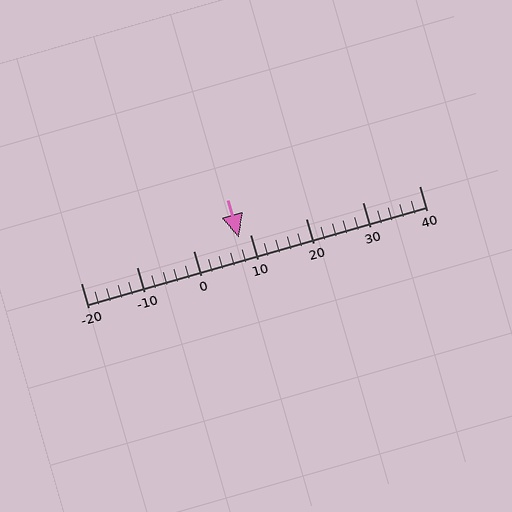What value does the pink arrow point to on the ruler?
The pink arrow points to approximately 8.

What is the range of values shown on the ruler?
The ruler shows values from -20 to 40.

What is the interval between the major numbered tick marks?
The major tick marks are spaced 10 units apart.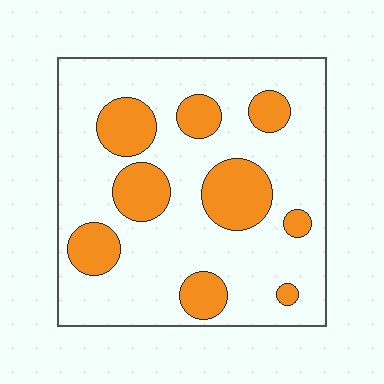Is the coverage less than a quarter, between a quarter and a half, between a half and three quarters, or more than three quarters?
Less than a quarter.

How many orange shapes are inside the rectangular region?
9.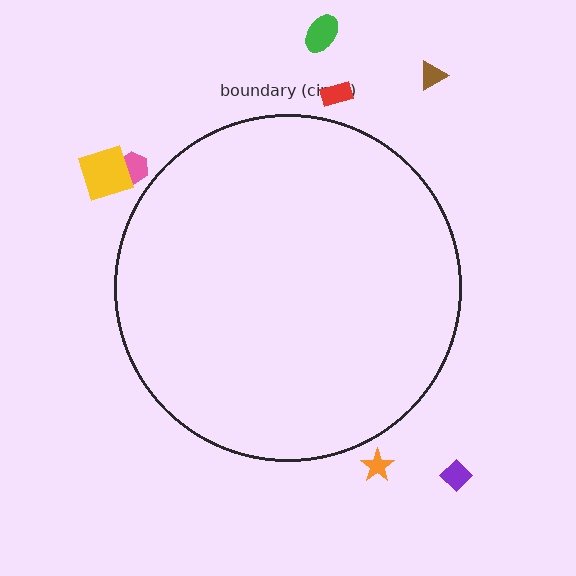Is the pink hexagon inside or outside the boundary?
Outside.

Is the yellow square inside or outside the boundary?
Outside.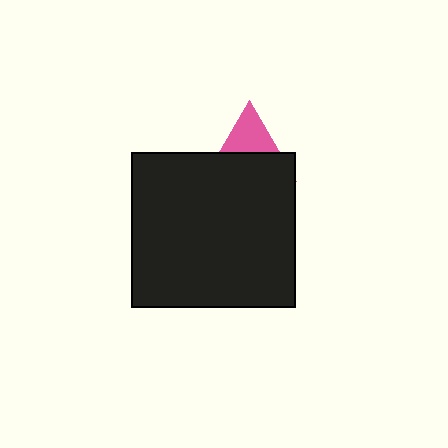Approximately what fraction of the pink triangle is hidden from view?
Roughly 60% of the pink triangle is hidden behind the black rectangle.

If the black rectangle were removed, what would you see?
You would see the complete pink triangle.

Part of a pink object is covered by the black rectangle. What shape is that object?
It is a triangle.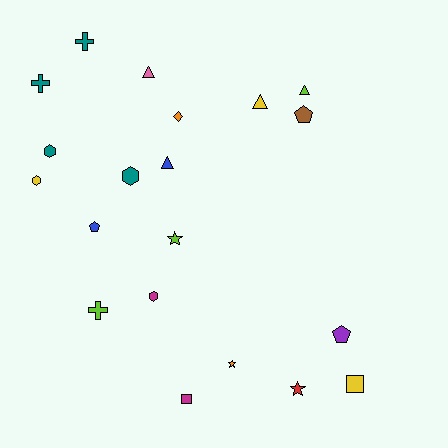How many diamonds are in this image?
There is 1 diamond.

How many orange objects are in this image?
There are 2 orange objects.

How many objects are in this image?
There are 20 objects.